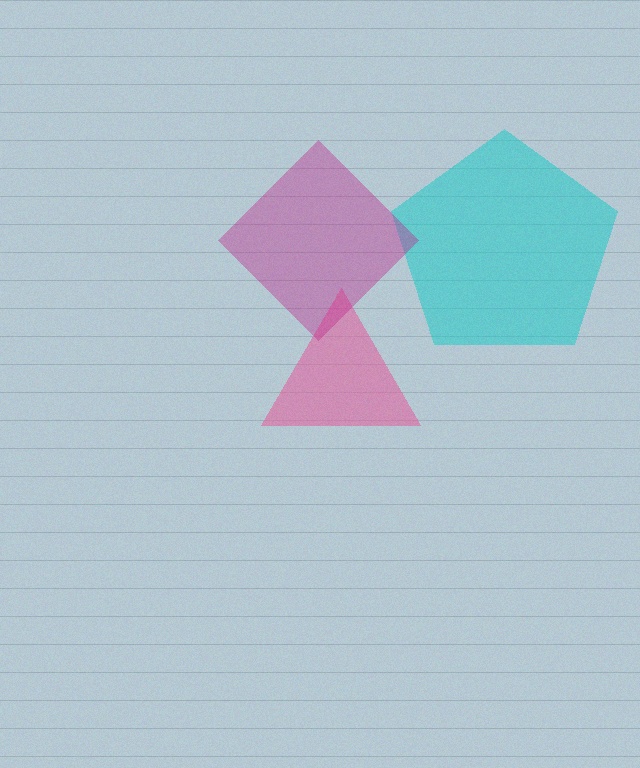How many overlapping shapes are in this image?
There are 3 overlapping shapes in the image.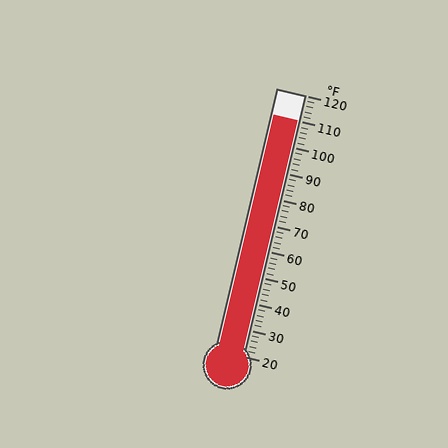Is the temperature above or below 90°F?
The temperature is above 90°F.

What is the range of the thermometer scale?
The thermometer scale ranges from 20°F to 120°F.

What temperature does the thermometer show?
The thermometer shows approximately 110°F.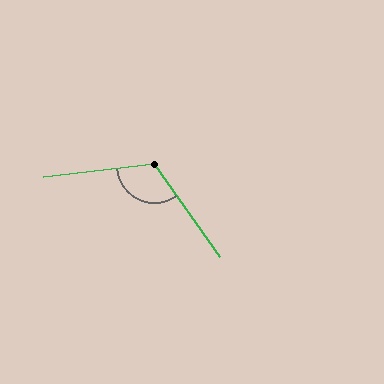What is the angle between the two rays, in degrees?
Approximately 119 degrees.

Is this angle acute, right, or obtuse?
It is obtuse.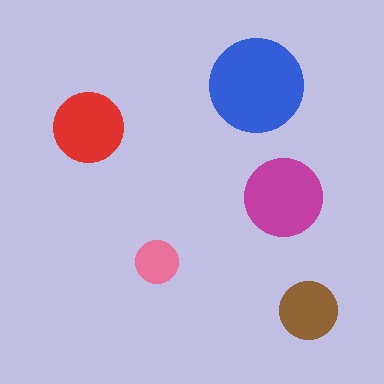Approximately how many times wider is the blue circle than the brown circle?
About 1.5 times wider.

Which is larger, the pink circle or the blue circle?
The blue one.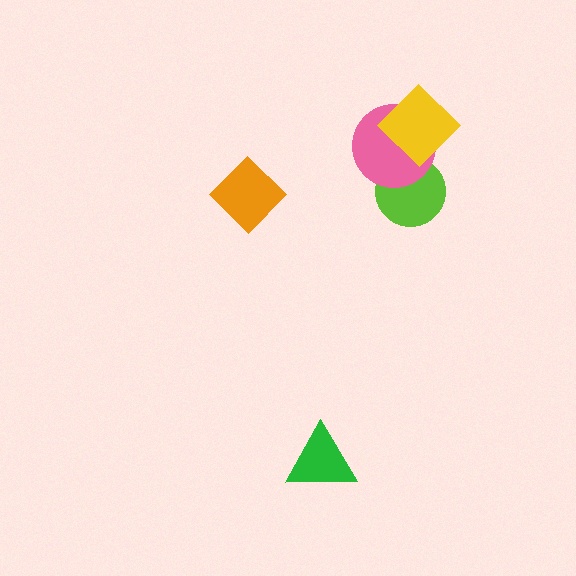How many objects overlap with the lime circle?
2 objects overlap with the lime circle.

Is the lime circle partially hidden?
Yes, it is partially covered by another shape.